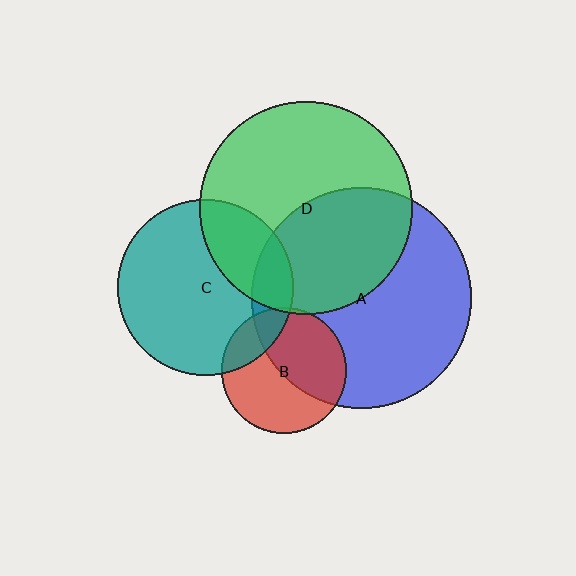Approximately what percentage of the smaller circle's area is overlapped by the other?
Approximately 30%.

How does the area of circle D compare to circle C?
Approximately 1.5 times.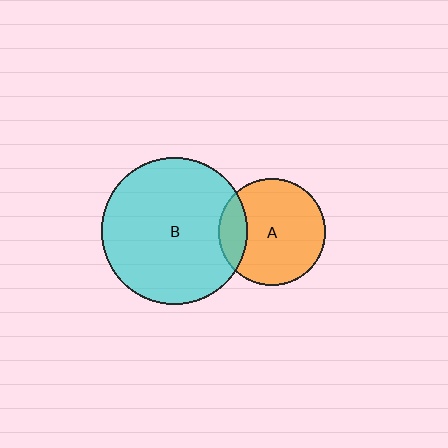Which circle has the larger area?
Circle B (cyan).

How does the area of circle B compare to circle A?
Approximately 1.9 times.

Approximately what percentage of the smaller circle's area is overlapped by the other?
Approximately 20%.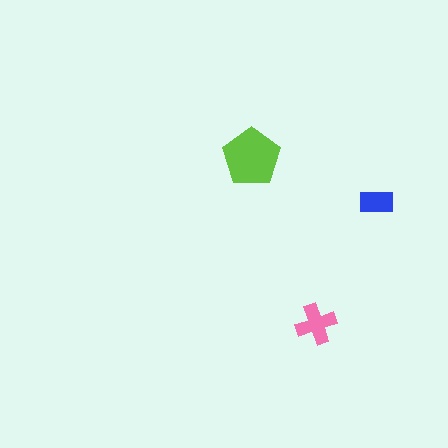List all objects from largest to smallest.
The lime pentagon, the pink cross, the blue rectangle.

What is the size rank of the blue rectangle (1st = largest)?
3rd.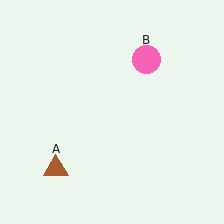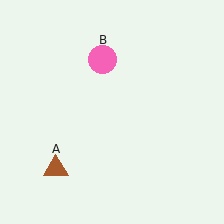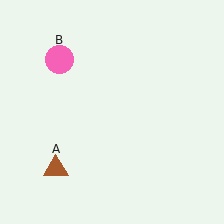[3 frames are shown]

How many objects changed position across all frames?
1 object changed position: pink circle (object B).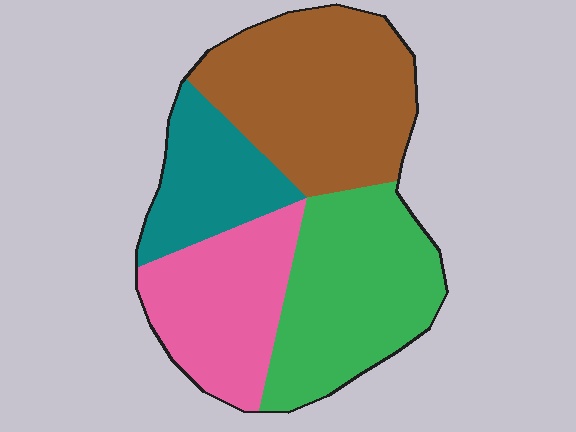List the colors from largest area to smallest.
From largest to smallest: brown, green, pink, teal.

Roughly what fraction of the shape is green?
Green covers about 30% of the shape.